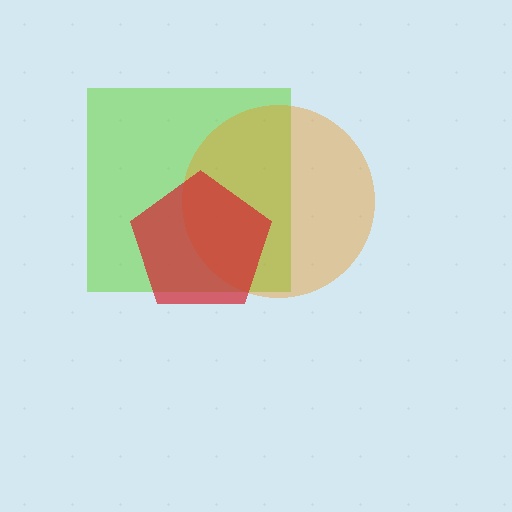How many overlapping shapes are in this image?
There are 3 overlapping shapes in the image.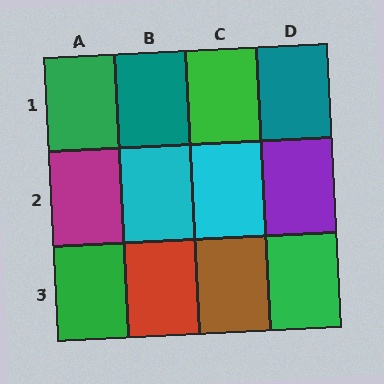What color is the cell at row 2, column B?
Cyan.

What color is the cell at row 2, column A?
Magenta.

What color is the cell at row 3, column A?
Green.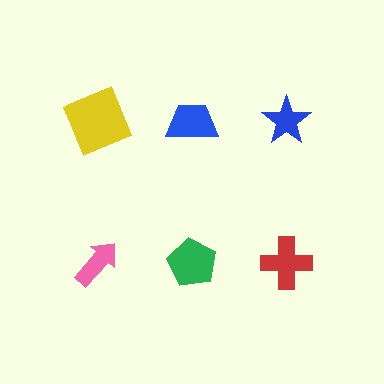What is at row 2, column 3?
A red cross.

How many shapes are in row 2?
3 shapes.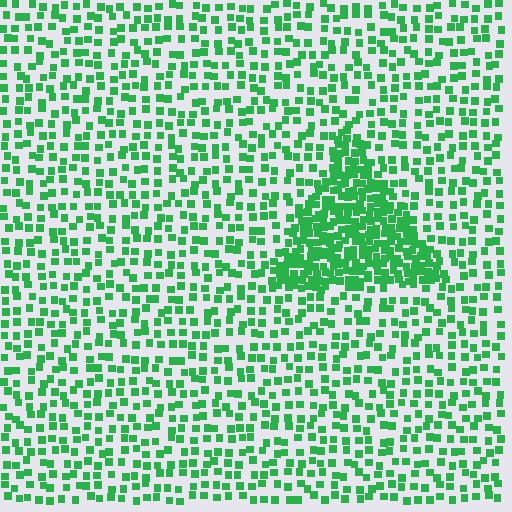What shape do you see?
I see a triangle.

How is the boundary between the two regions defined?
The boundary is defined by a change in element density (approximately 2.5x ratio). All elements are the same color, size, and shape.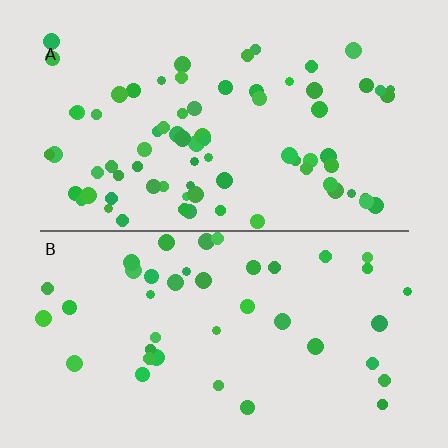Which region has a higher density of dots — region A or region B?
A (the top).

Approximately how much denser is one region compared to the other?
Approximately 1.9× — region A over region B.